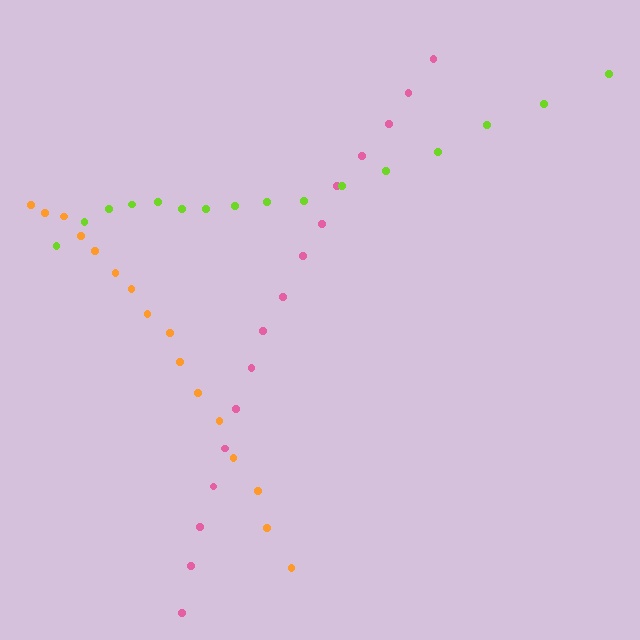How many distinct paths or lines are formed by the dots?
There are 3 distinct paths.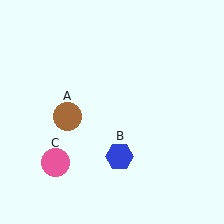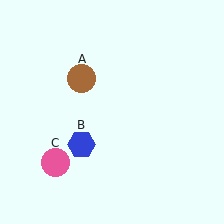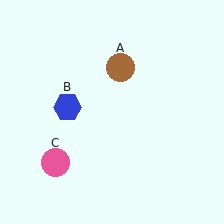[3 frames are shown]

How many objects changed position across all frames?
2 objects changed position: brown circle (object A), blue hexagon (object B).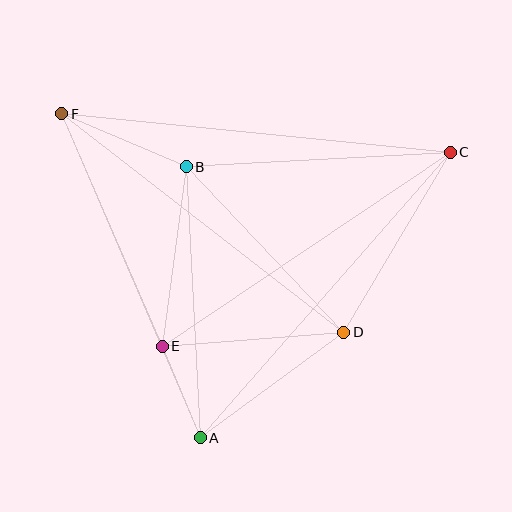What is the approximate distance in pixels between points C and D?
The distance between C and D is approximately 209 pixels.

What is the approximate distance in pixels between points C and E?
The distance between C and E is approximately 347 pixels.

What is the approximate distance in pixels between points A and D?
The distance between A and D is approximately 178 pixels.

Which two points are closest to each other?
Points A and E are closest to each other.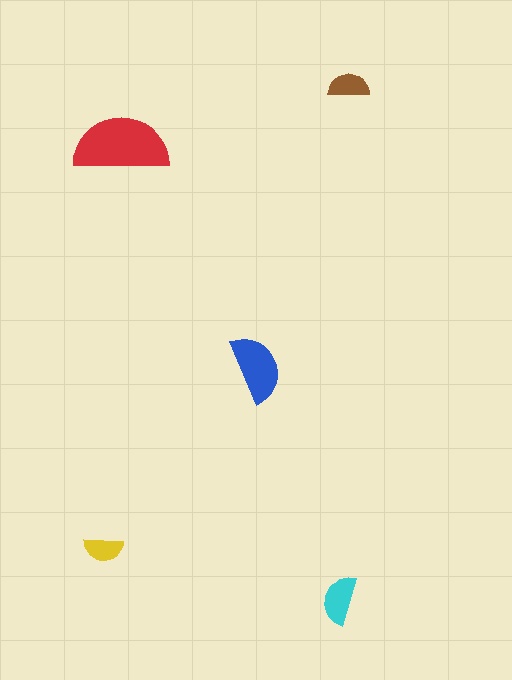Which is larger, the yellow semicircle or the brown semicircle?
The brown one.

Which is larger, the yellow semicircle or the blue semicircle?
The blue one.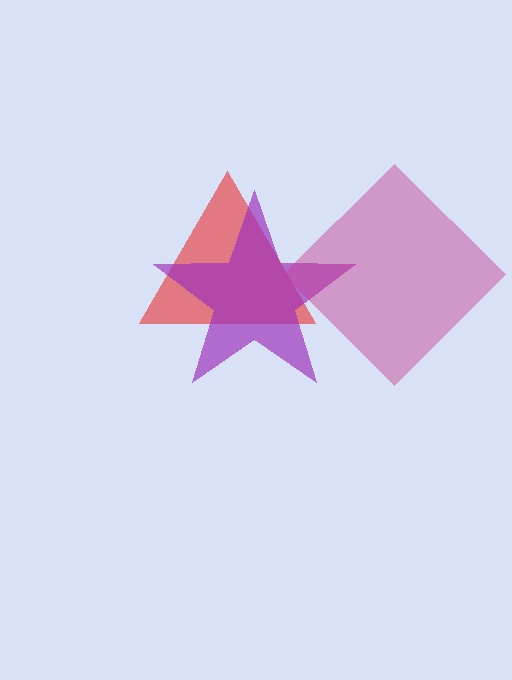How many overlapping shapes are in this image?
There are 3 overlapping shapes in the image.